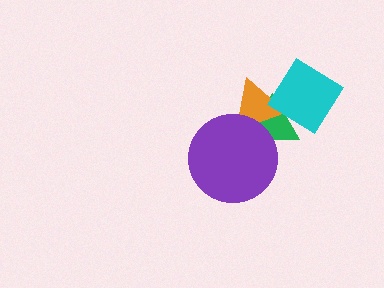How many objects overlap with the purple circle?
2 objects overlap with the purple circle.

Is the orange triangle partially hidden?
Yes, it is partially covered by another shape.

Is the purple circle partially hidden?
No, no other shape covers it.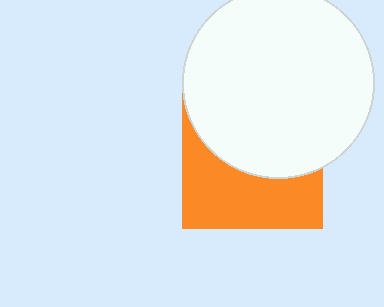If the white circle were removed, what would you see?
You would see the complete orange square.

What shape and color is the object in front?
The object in front is a white circle.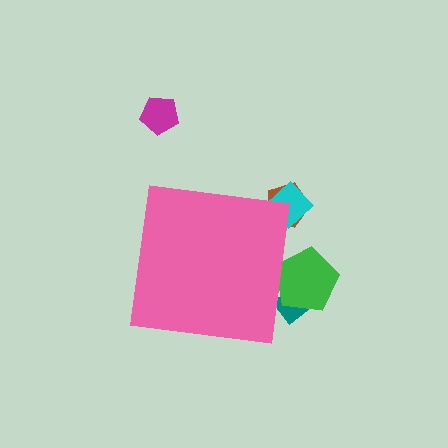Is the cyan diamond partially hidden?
Yes, the cyan diamond is partially hidden behind the pink square.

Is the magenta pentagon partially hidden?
No, the magenta pentagon is fully visible.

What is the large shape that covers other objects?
A pink square.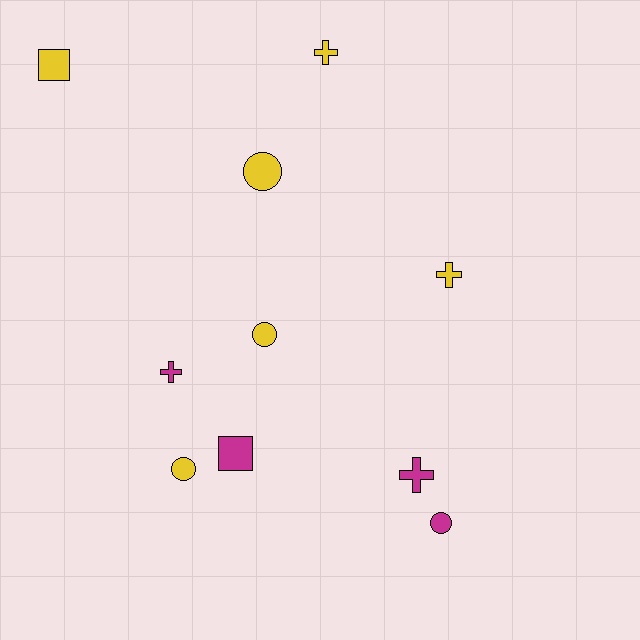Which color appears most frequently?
Yellow, with 6 objects.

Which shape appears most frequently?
Circle, with 4 objects.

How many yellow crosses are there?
There are 2 yellow crosses.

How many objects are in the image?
There are 10 objects.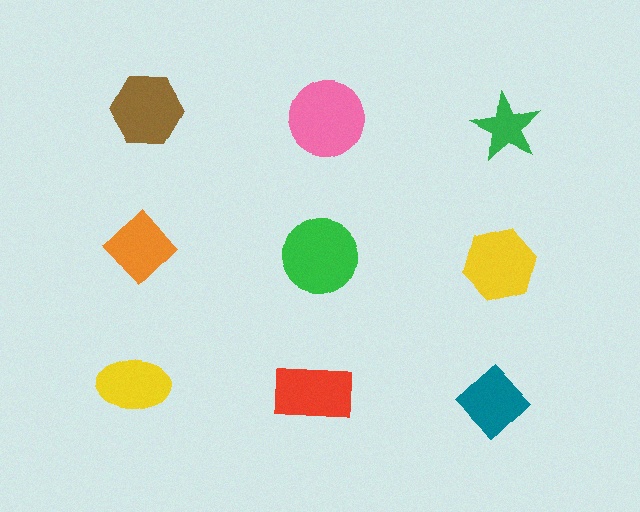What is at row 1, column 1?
A brown hexagon.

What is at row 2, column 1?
An orange diamond.